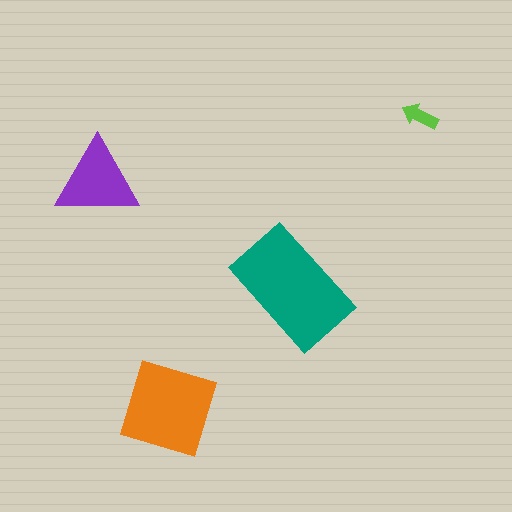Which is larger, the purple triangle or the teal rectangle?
The teal rectangle.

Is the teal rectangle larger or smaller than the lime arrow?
Larger.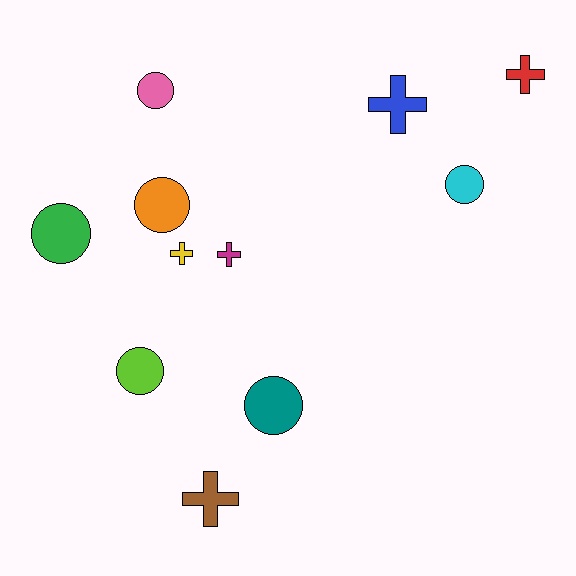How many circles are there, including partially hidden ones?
There are 6 circles.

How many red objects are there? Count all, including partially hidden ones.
There is 1 red object.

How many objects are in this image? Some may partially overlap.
There are 11 objects.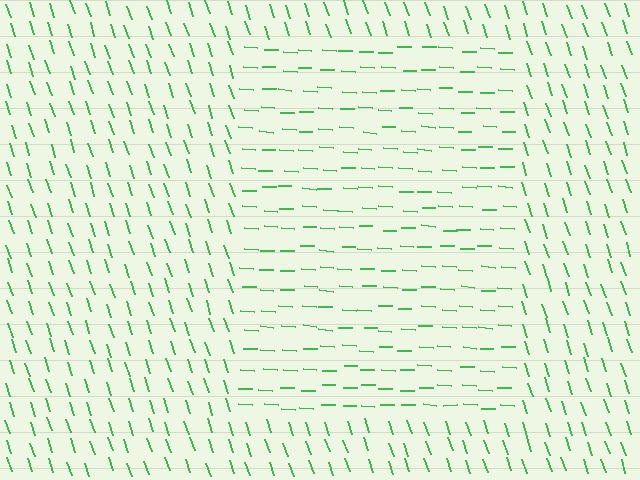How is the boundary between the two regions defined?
The boundary is defined purely by a change in line orientation (approximately 69 degrees difference). All lines are the same color and thickness.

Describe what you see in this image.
The image is filled with small green line segments. A rectangle region in the image has lines oriented differently from the surrounding lines, creating a visible texture boundary.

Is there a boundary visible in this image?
Yes, there is a texture boundary formed by a change in line orientation.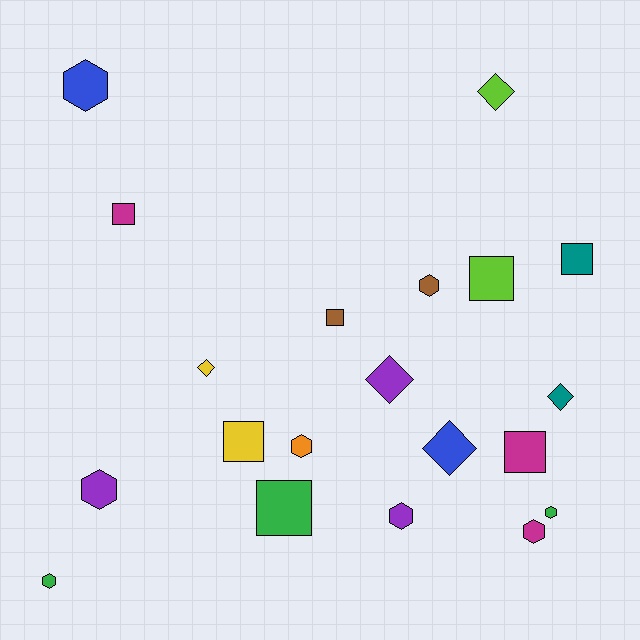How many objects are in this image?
There are 20 objects.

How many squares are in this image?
There are 7 squares.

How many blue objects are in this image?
There are 2 blue objects.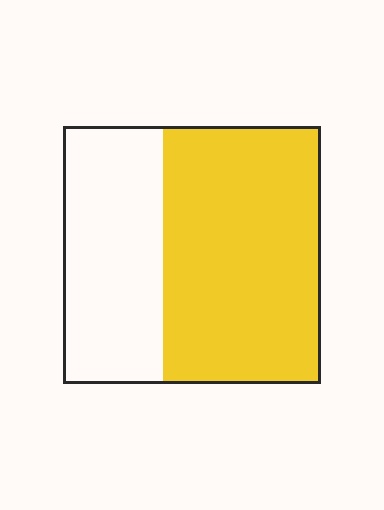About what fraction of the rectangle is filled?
About three fifths (3/5).